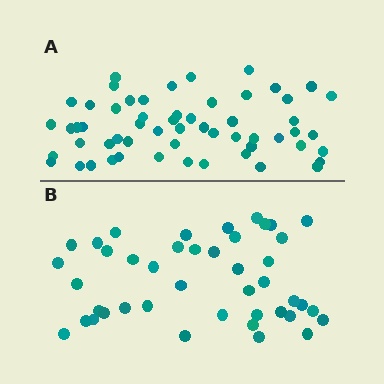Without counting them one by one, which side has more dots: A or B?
Region A (the top region) has more dots.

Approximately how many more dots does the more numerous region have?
Region A has approximately 15 more dots than region B.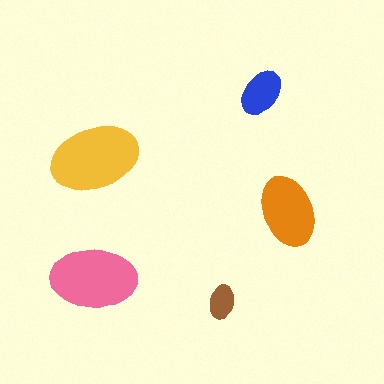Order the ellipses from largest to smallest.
the yellow one, the pink one, the orange one, the blue one, the brown one.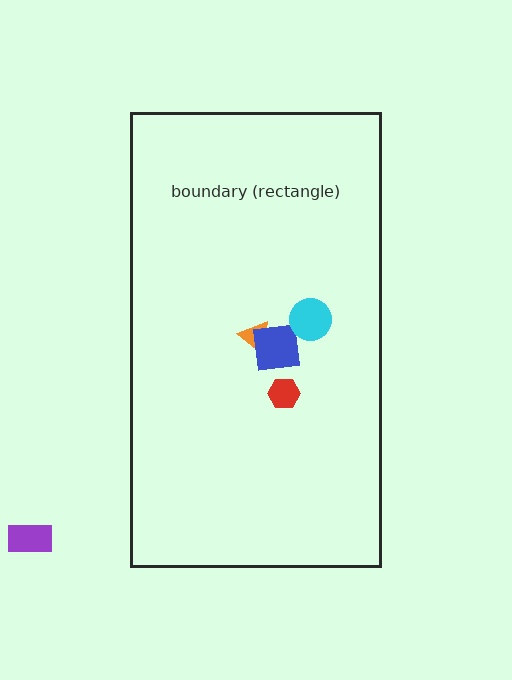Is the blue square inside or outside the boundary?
Inside.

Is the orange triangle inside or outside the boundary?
Inside.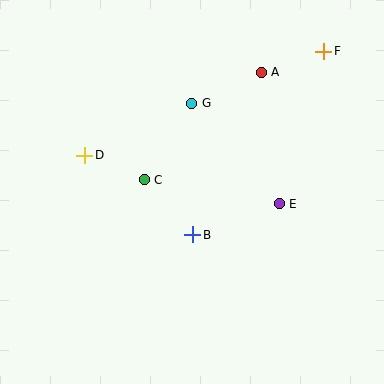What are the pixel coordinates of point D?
Point D is at (85, 155).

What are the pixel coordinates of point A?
Point A is at (261, 72).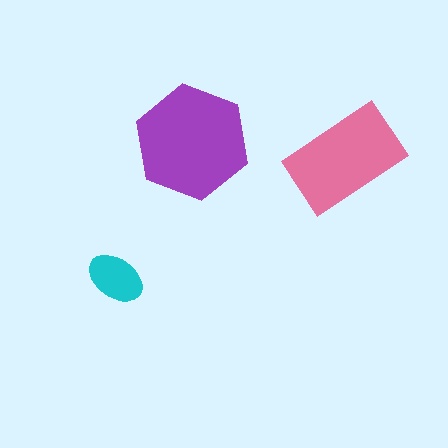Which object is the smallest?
The cyan ellipse.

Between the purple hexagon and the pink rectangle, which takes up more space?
The purple hexagon.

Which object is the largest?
The purple hexagon.